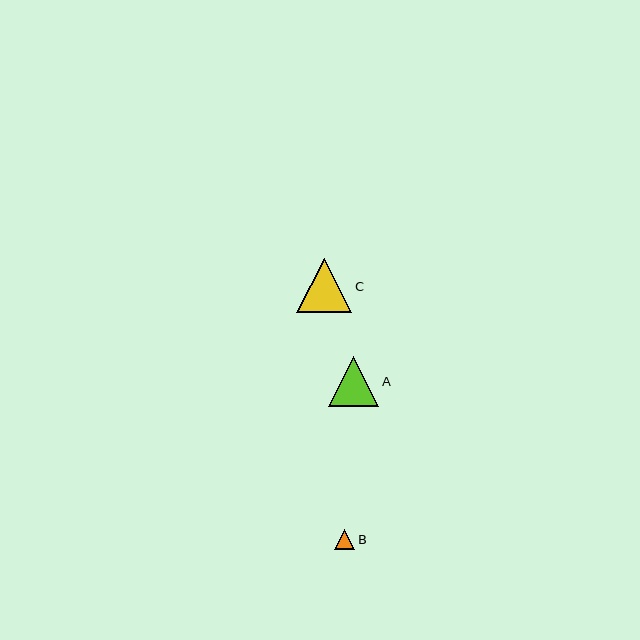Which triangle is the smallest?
Triangle B is the smallest with a size of approximately 20 pixels.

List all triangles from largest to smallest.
From largest to smallest: C, A, B.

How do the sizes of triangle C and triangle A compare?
Triangle C and triangle A are approximately the same size.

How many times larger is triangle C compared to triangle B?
Triangle C is approximately 2.7 times the size of triangle B.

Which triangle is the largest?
Triangle C is the largest with a size of approximately 55 pixels.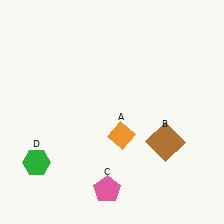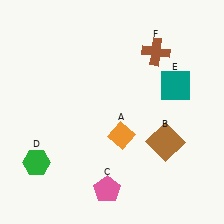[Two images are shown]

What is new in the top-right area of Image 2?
A brown cross (F) was added in the top-right area of Image 2.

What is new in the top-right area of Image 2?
A teal square (E) was added in the top-right area of Image 2.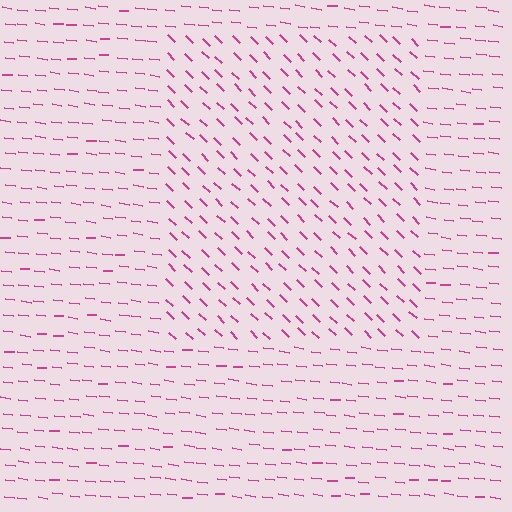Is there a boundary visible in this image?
Yes, there is a texture boundary formed by a change in line orientation.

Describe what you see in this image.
The image is filled with small magenta line segments. A rectangle region in the image has lines oriented differently from the surrounding lines, creating a visible texture boundary.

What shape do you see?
I see a rectangle.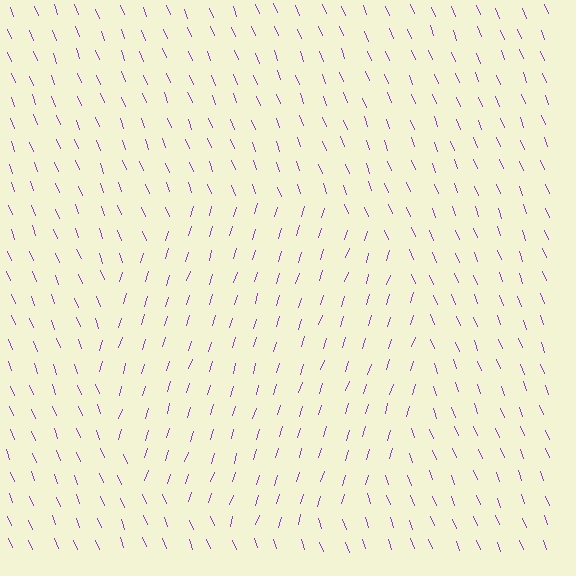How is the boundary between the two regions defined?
The boundary is defined purely by a change in line orientation (approximately 38 degrees difference). All lines are the same color and thickness.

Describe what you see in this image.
The image is filled with small purple line segments. A circle region in the image has lines oriented differently from the surrounding lines, creating a visible texture boundary.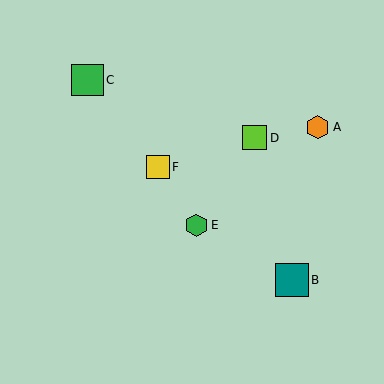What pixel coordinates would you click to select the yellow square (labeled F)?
Click at (158, 167) to select the yellow square F.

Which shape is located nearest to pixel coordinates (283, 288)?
The teal square (labeled B) at (292, 280) is nearest to that location.